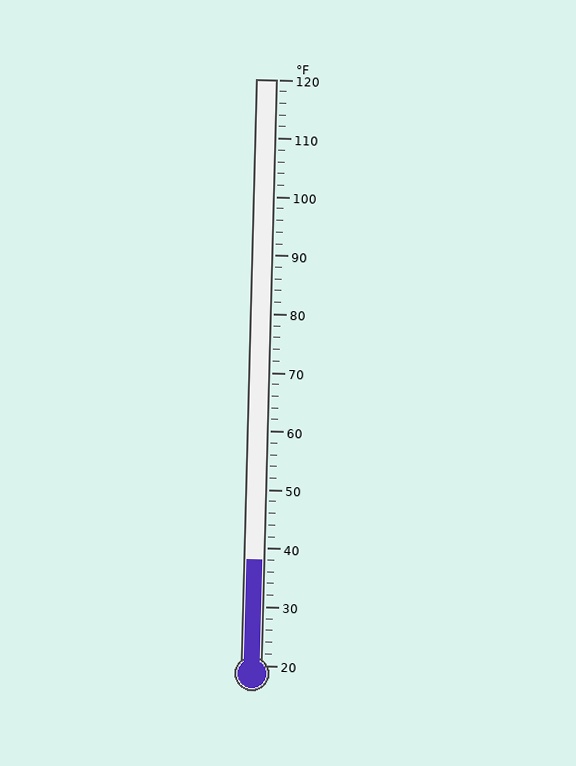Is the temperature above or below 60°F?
The temperature is below 60°F.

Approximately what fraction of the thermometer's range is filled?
The thermometer is filled to approximately 20% of its range.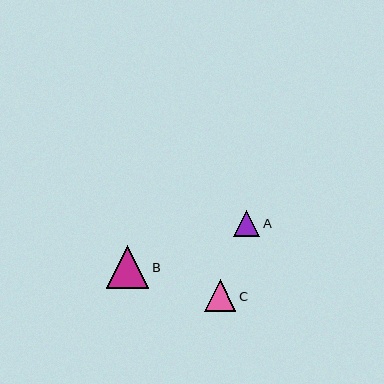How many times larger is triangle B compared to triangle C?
Triangle B is approximately 1.4 times the size of triangle C.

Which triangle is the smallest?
Triangle A is the smallest with a size of approximately 26 pixels.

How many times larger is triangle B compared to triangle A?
Triangle B is approximately 1.6 times the size of triangle A.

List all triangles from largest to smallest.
From largest to smallest: B, C, A.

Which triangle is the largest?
Triangle B is the largest with a size of approximately 43 pixels.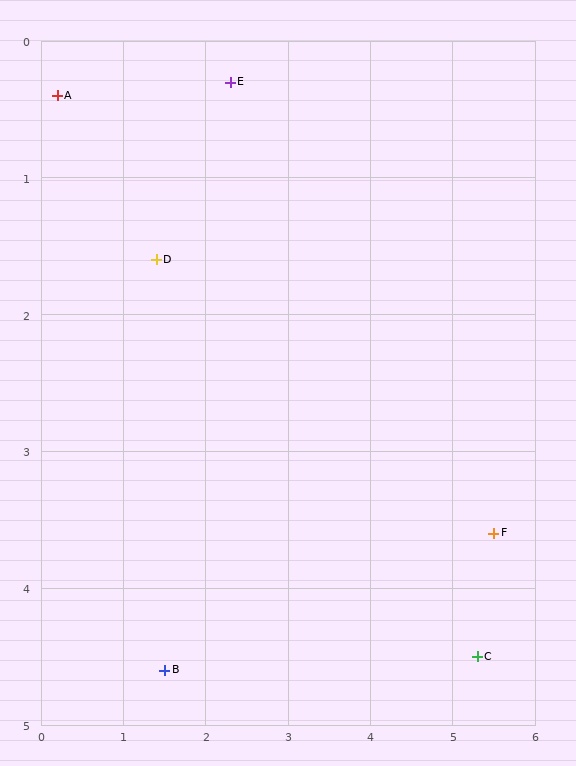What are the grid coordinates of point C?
Point C is at approximately (5.3, 4.5).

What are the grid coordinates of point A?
Point A is at approximately (0.2, 0.4).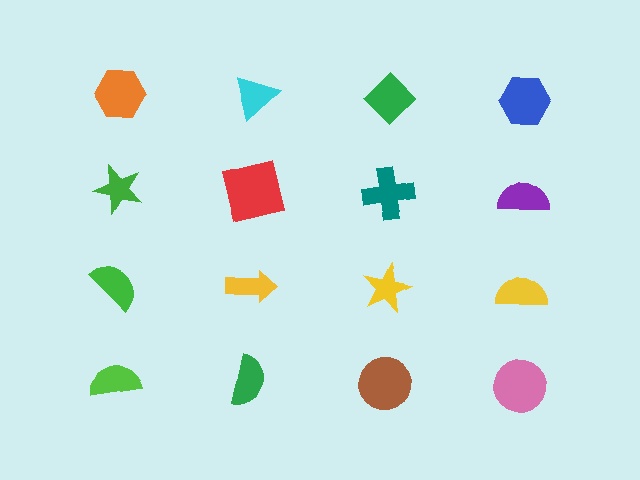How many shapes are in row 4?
4 shapes.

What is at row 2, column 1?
A green star.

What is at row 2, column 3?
A teal cross.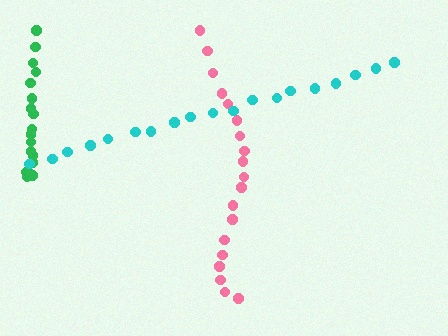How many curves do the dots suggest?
There are 3 distinct paths.